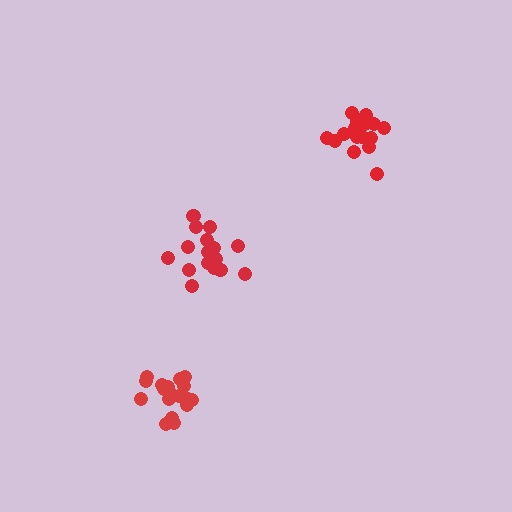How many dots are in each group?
Group 1: 17 dots, Group 2: 18 dots, Group 3: 18 dots (53 total).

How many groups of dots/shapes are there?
There are 3 groups.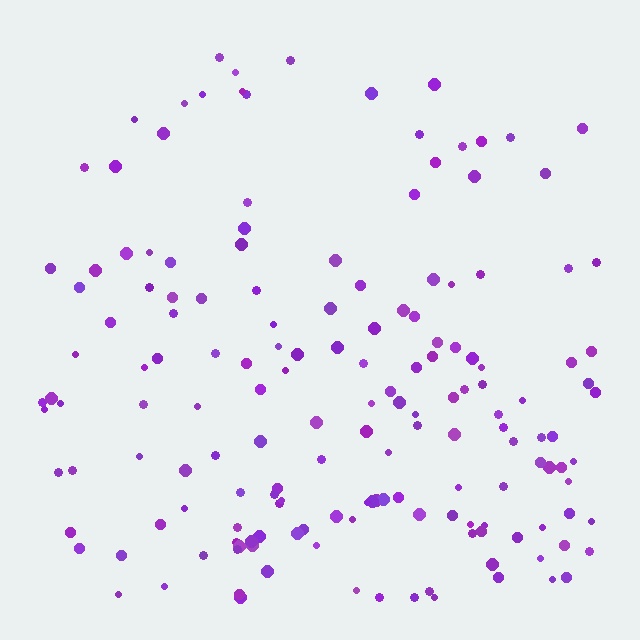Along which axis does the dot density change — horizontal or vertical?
Vertical.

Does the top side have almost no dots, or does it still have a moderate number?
Still a moderate number, just noticeably fewer than the bottom.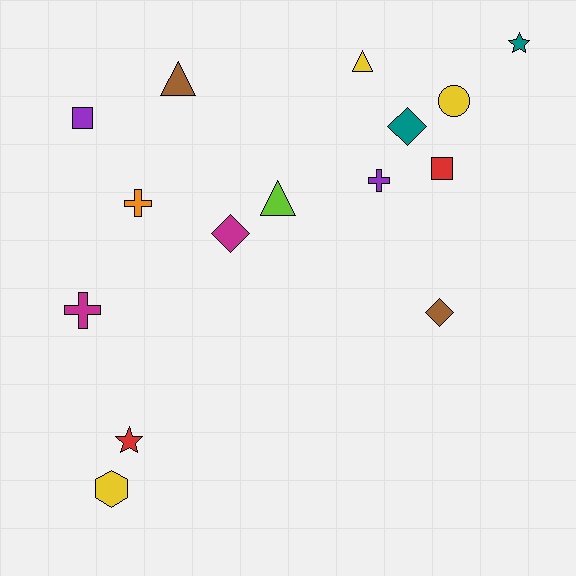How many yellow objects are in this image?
There are 3 yellow objects.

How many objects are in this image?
There are 15 objects.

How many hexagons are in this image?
There is 1 hexagon.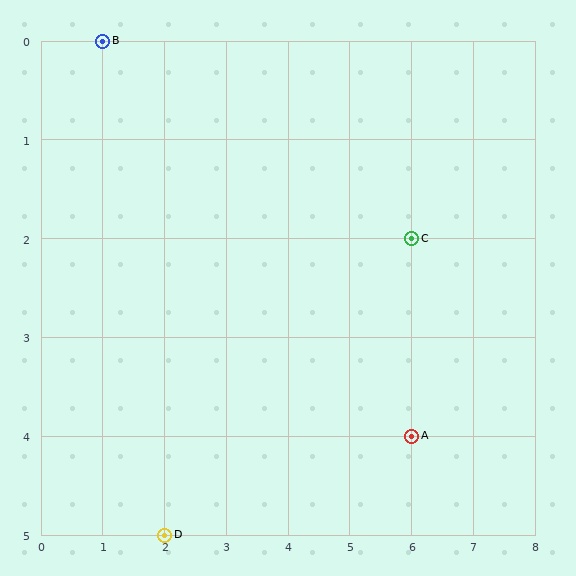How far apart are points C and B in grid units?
Points C and B are 5 columns and 2 rows apart (about 5.4 grid units diagonally).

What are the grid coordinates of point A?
Point A is at grid coordinates (6, 4).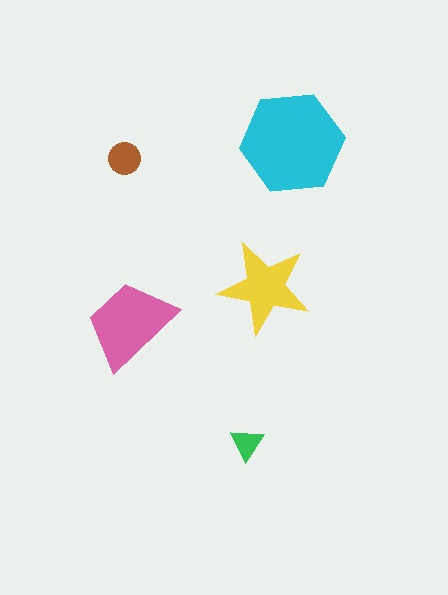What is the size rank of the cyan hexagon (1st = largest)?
1st.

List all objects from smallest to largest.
The green triangle, the brown circle, the yellow star, the pink trapezoid, the cyan hexagon.